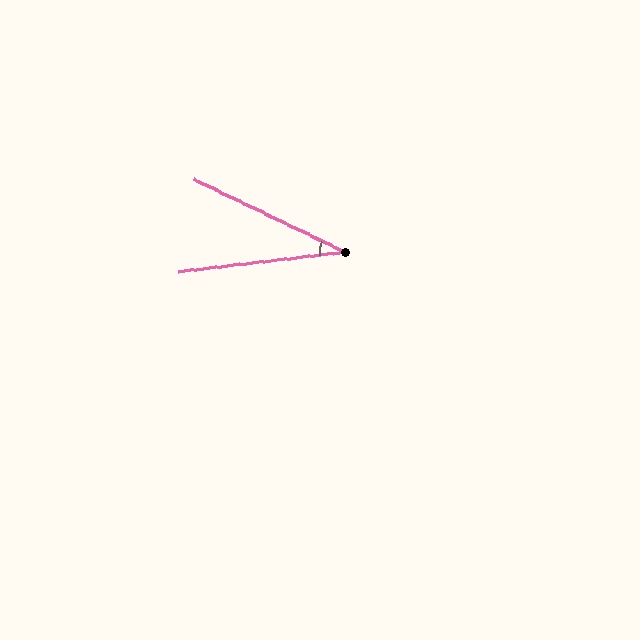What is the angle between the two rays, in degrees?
Approximately 32 degrees.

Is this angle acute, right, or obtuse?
It is acute.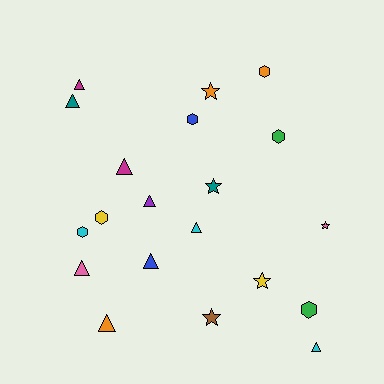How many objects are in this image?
There are 20 objects.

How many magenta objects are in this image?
There are 2 magenta objects.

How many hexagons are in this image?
There are 6 hexagons.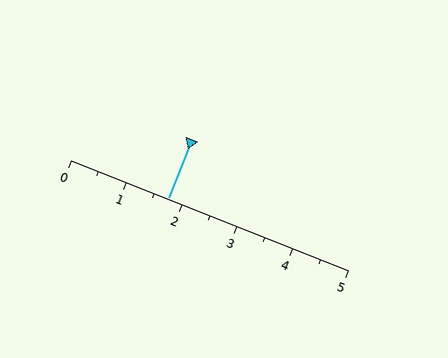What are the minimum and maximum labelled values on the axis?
The axis runs from 0 to 5.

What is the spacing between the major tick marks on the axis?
The major ticks are spaced 1 apart.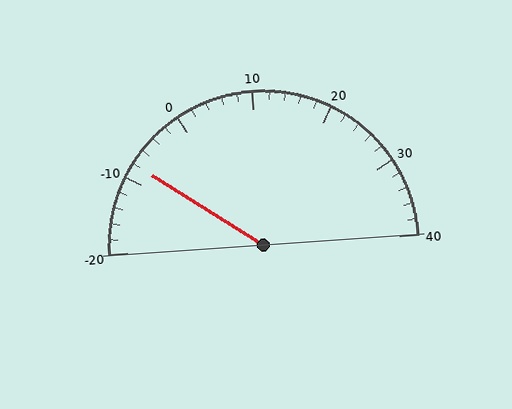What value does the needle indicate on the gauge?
The needle indicates approximately -8.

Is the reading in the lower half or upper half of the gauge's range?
The reading is in the lower half of the range (-20 to 40).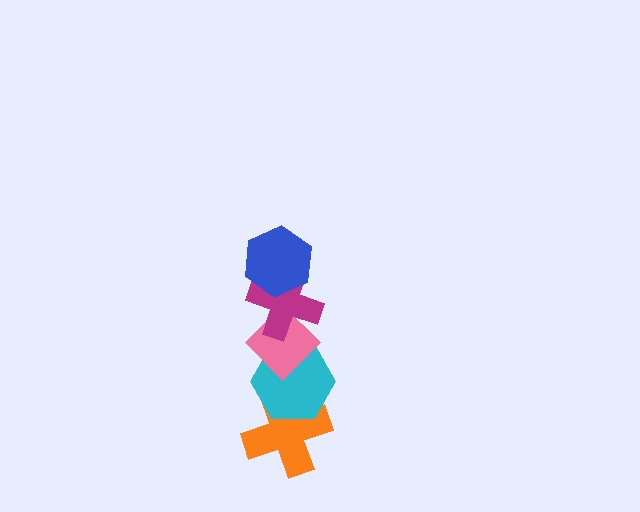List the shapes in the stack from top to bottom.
From top to bottom: the blue hexagon, the magenta cross, the pink diamond, the cyan hexagon, the orange cross.